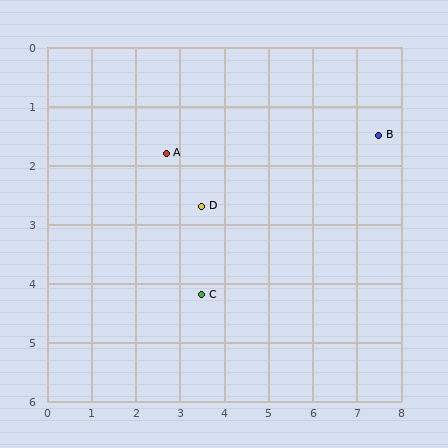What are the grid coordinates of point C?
Point C is at approximately (3.5, 4.2).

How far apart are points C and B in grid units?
Points C and B are about 4.8 grid units apart.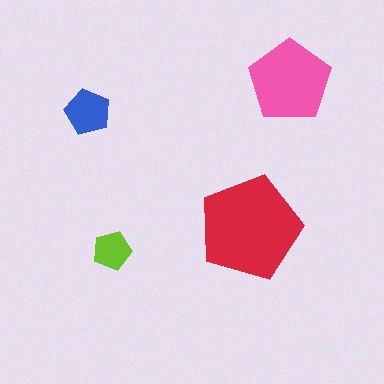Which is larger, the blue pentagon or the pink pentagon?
The pink one.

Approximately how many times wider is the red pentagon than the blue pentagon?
About 2.5 times wider.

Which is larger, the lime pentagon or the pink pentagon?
The pink one.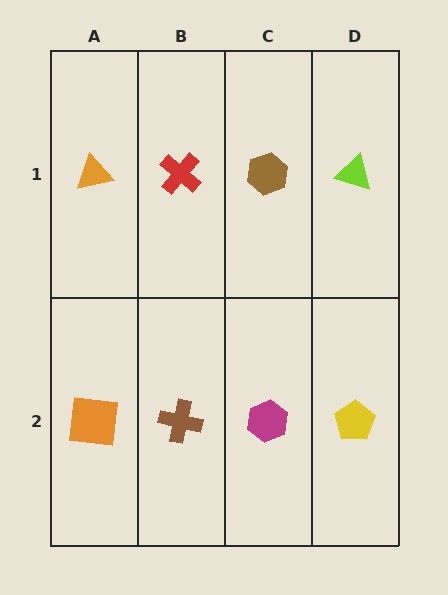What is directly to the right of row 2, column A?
A brown cross.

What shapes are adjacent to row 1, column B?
A brown cross (row 2, column B), an orange triangle (row 1, column A), a brown hexagon (row 1, column C).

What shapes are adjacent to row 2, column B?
A red cross (row 1, column B), an orange square (row 2, column A), a magenta hexagon (row 2, column C).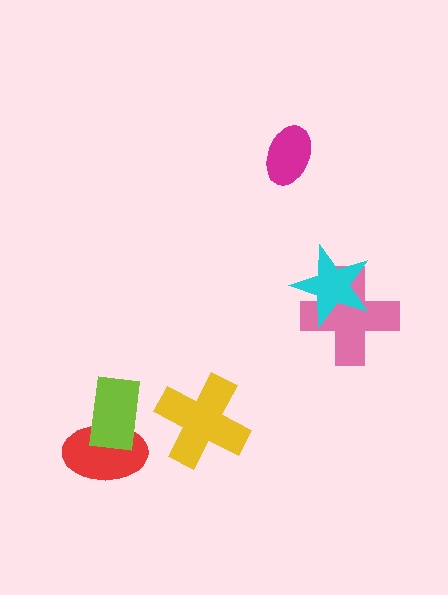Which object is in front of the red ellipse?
The lime rectangle is in front of the red ellipse.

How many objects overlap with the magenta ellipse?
0 objects overlap with the magenta ellipse.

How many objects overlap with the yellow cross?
0 objects overlap with the yellow cross.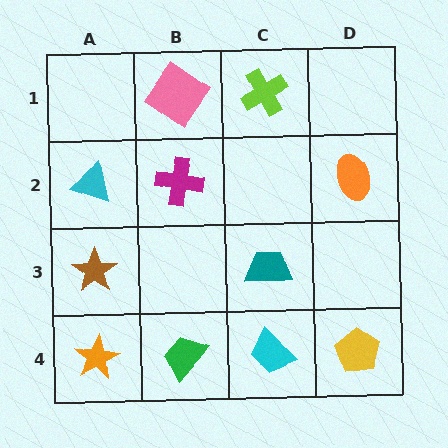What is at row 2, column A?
A cyan triangle.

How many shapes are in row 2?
3 shapes.